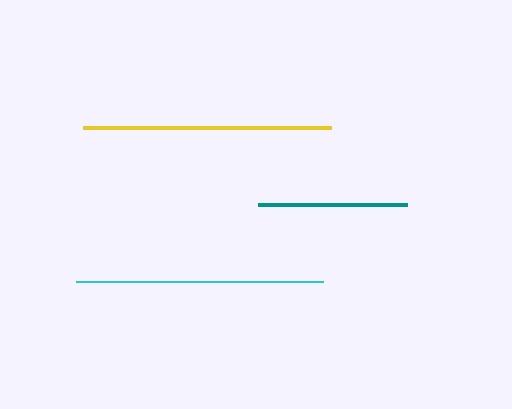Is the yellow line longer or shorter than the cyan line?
The yellow line is longer than the cyan line.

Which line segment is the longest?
The yellow line is the longest at approximately 248 pixels.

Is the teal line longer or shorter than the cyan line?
The cyan line is longer than the teal line.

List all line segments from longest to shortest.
From longest to shortest: yellow, cyan, teal.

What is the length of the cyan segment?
The cyan segment is approximately 247 pixels long.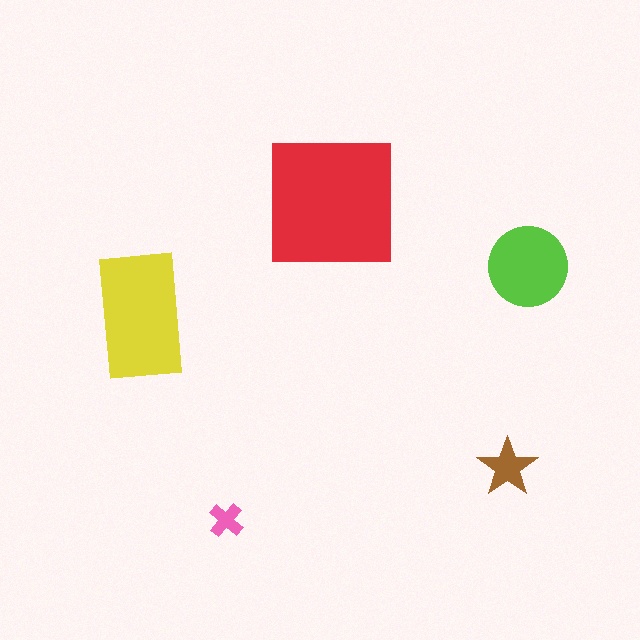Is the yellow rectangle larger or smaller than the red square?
Smaller.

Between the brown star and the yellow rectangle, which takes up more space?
The yellow rectangle.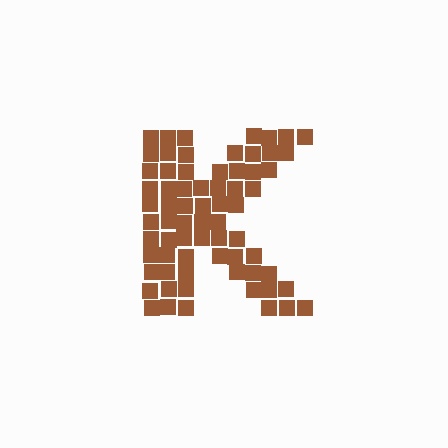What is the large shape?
The large shape is the letter K.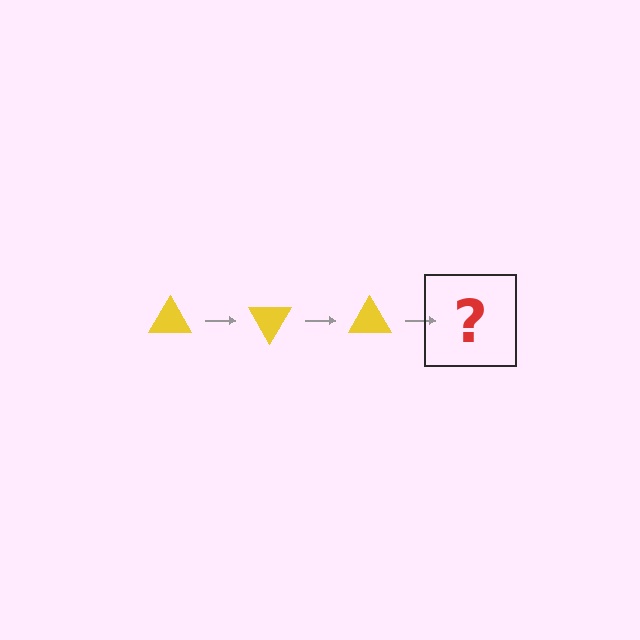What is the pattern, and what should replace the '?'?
The pattern is that the triangle rotates 60 degrees each step. The '?' should be a yellow triangle rotated 180 degrees.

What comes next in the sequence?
The next element should be a yellow triangle rotated 180 degrees.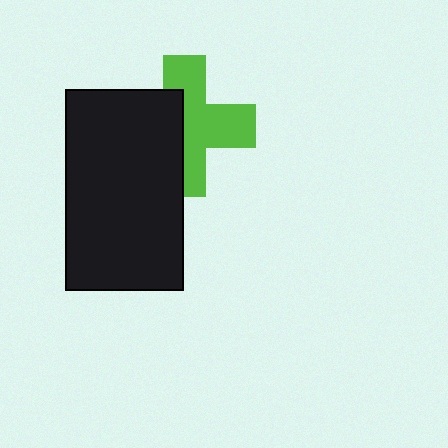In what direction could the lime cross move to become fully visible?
The lime cross could move right. That would shift it out from behind the black rectangle entirely.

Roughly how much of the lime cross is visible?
About half of it is visible (roughly 58%).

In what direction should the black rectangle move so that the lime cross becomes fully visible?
The black rectangle should move left. That is the shortest direction to clear the overlap and leave the lime cross fully visible.